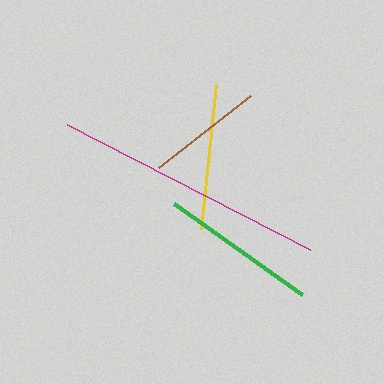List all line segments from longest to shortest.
From longest to shortest: magenta, green, yellow, brown.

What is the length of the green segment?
The green segment is approximately 157 pixels long.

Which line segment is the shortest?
The brown line is the shortest at approximately 117 pixels.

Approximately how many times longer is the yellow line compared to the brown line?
The yellow line is approximately 1.2 times the length of the brown line.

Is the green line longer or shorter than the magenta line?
The magenta line is longer than the green line.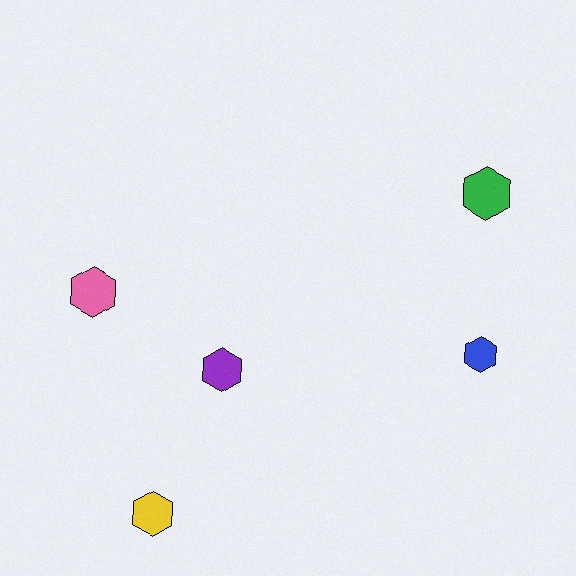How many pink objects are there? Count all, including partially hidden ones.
There is 1 pink object.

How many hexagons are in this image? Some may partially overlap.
There are 5 hexagons.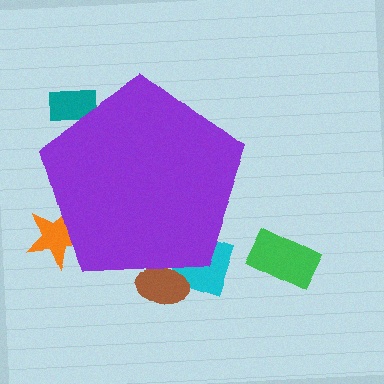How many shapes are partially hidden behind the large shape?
4 shapes are partially hidden.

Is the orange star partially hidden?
Yes, the orange star is partially hidden behind the purple pentagon.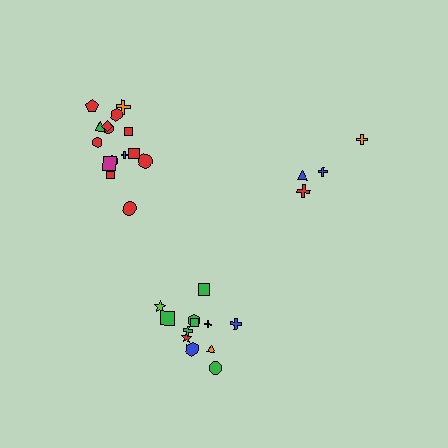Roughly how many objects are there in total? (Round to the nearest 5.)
Roughly 30 objects in total.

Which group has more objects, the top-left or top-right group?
The top-left group.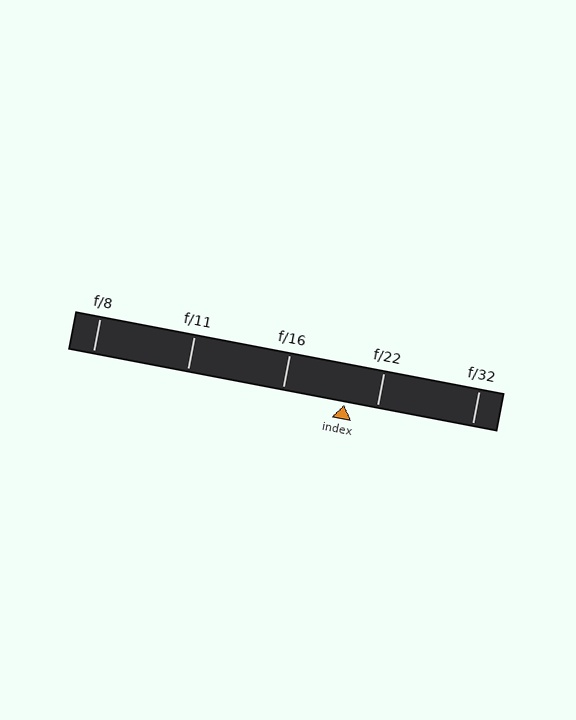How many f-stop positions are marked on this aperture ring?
There are 5 f-stop positions marked.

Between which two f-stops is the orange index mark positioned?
The index mark is between f/16 and f/22.